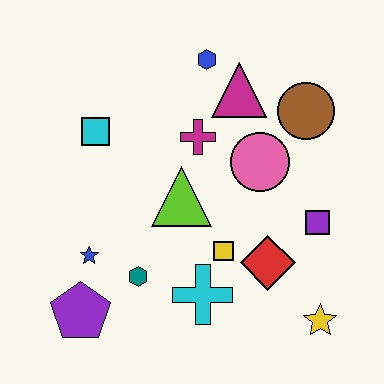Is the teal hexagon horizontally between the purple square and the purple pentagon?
Yes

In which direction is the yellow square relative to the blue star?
The yellow square is to the right of the blue star.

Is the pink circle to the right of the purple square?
No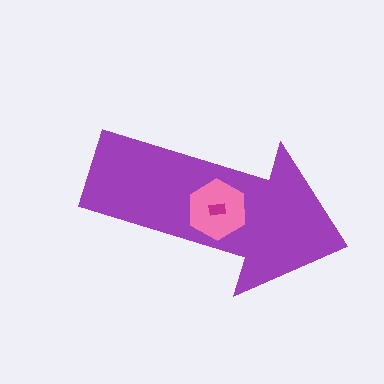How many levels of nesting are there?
3.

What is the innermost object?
The magenta rectangle.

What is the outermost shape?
The purple arrow.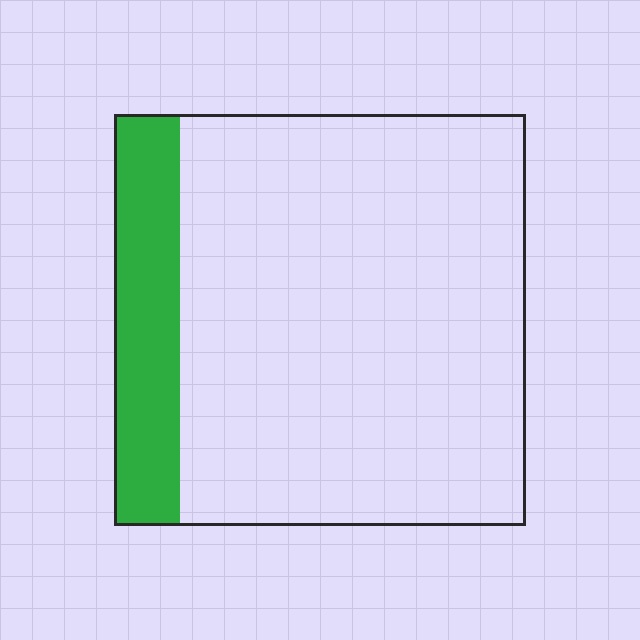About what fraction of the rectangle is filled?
About one sixth (1/6).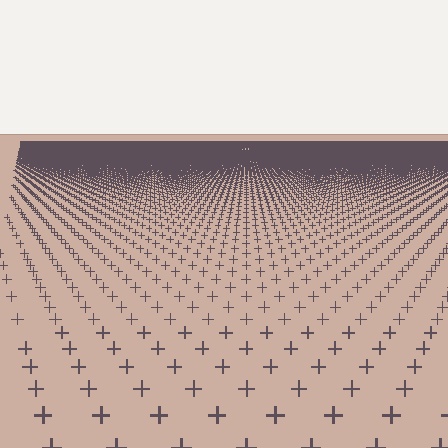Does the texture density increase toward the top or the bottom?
Density increases toward the top.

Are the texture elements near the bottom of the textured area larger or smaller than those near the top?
Larger. Near the bottom, elements are closer to the viewer and appear at a bigger on-screen size.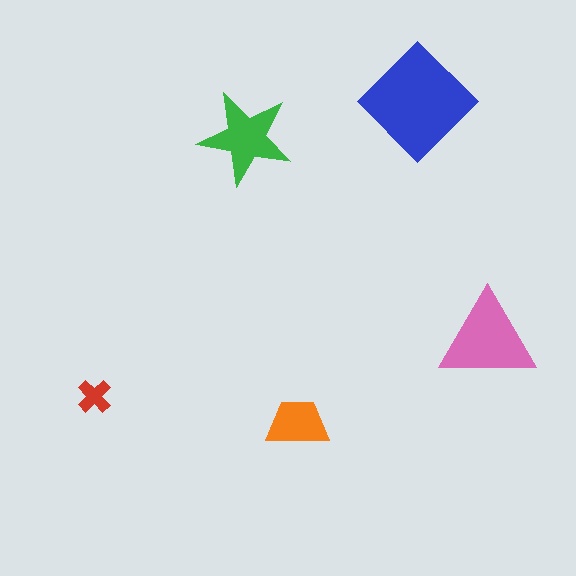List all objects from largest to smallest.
The blue diamond, the pink triangle, the green star, the orange trapezoid, the red cross.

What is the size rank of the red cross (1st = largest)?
5th.